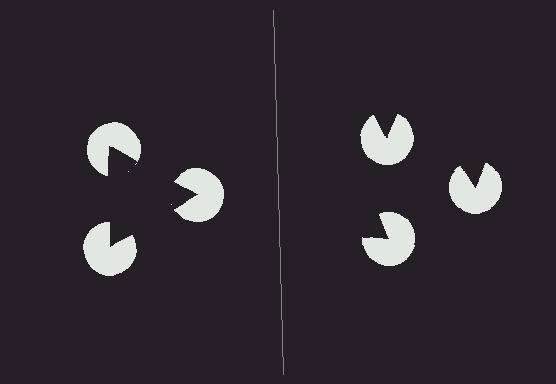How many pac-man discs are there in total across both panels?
6 — 3 on each side.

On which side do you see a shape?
An illusory triangle appears on the left side. On the right side the wedge cuts are rotated, so no coherent shape forms.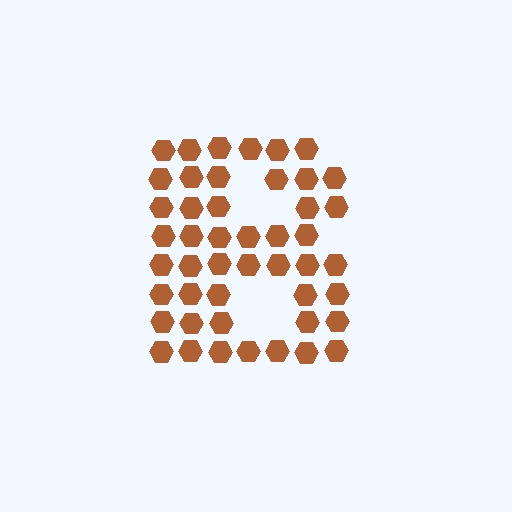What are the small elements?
The small elements are hexagons.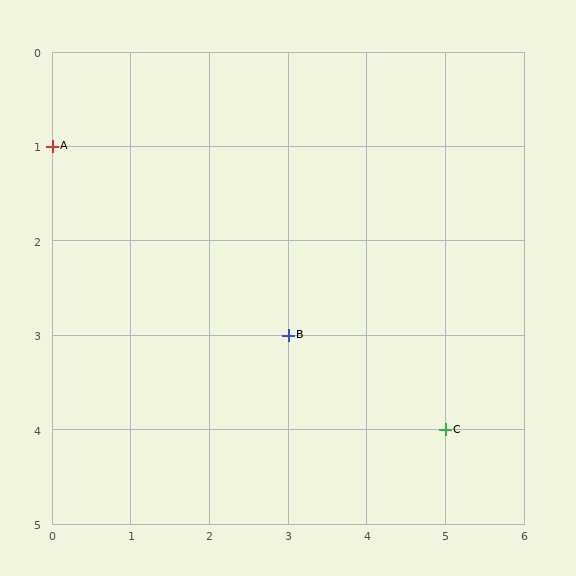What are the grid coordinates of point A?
Point A is at grid coordinates (0, 1).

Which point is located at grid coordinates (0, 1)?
Point A is at (0, 1).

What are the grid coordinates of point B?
Point B is at grid coordinates (3, 3).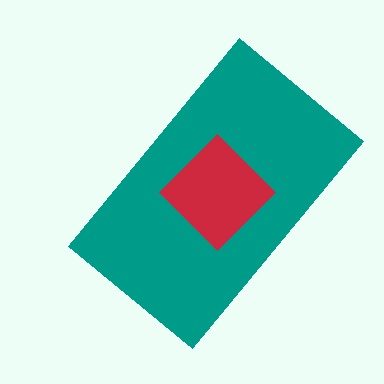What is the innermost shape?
The red diamond.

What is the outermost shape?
The teal rectangle.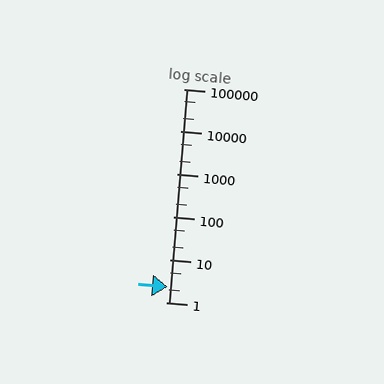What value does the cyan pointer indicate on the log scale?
The pointer indicates approximately 2.3.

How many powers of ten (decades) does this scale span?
The scale spans 5 decades, from 1 to 100000.